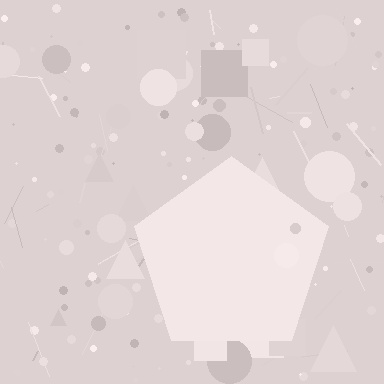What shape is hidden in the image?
A pentagon is hidden in the image.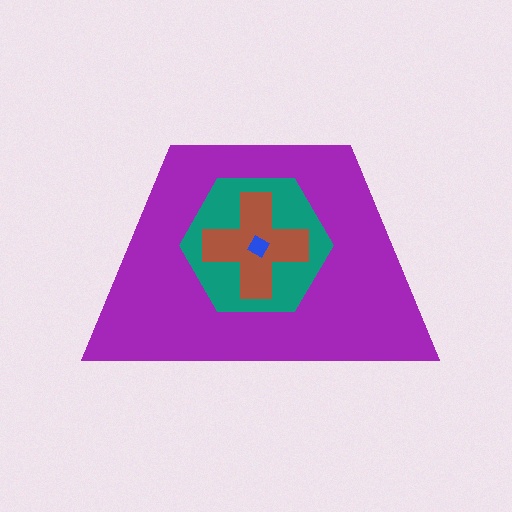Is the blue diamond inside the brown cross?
Yes.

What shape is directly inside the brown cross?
The blue diamond.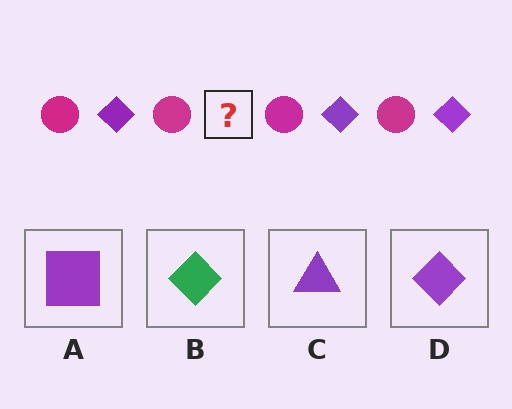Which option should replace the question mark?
Option D.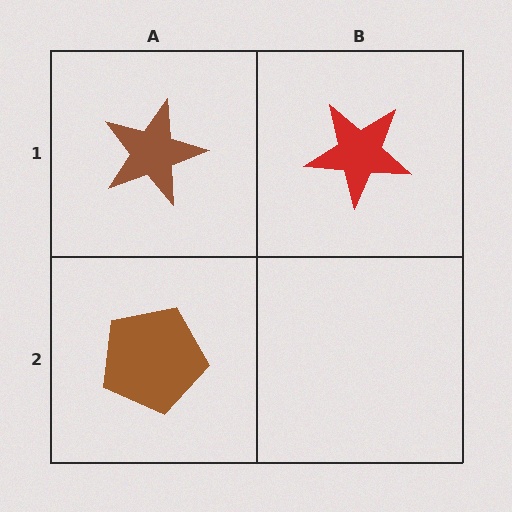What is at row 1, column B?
A red star.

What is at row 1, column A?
A brown star.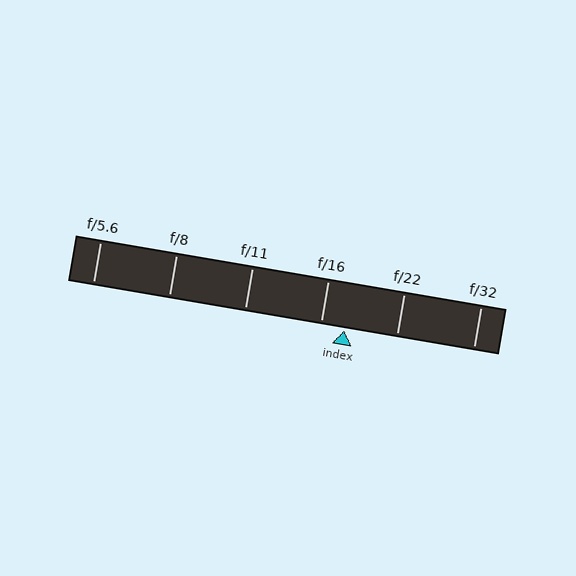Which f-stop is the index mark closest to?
The index mark is closest to f/16.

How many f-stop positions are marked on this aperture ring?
There are 6 f-stop positions marked.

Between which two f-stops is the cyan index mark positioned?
The index mark is between f/16 and f/22.